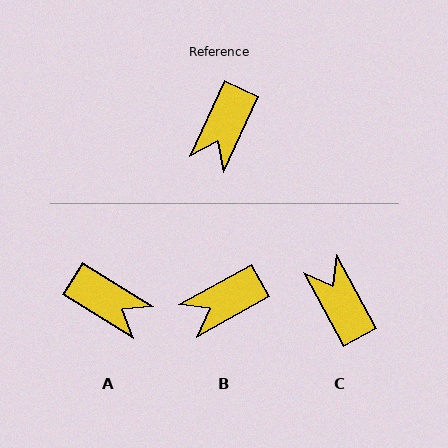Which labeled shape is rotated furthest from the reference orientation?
C, about 127 degrees away.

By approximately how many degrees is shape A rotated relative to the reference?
Approximately 84 degrees counter-clockwise.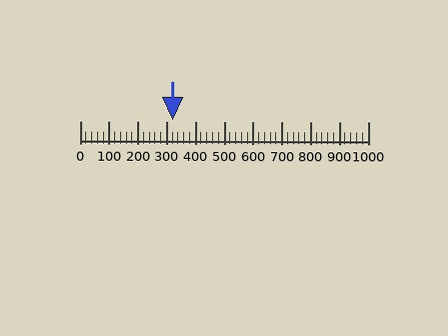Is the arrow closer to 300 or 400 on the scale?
The arrow is closer to 300.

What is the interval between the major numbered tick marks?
The major tick marks are spaced 100 units apart.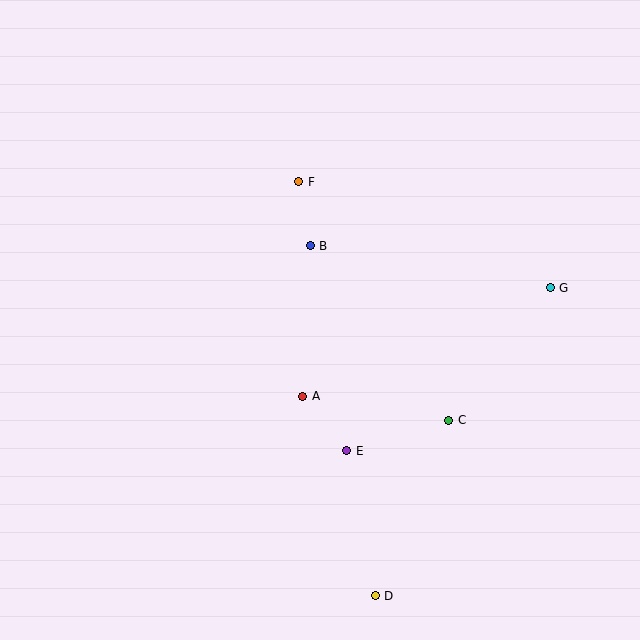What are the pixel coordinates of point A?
Point A is at (303, 396).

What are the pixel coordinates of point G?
Point G is at (550, 288).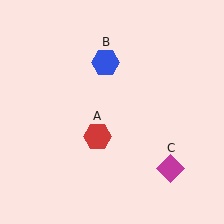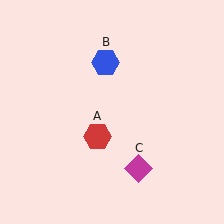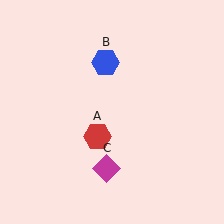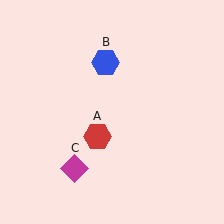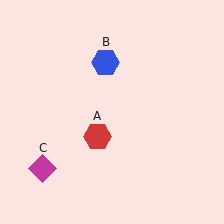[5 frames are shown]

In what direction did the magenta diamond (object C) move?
The magenta diamond (object C) moved left.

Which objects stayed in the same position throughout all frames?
Red hexagon (object A) and blue hexagon (object B) remained stationary.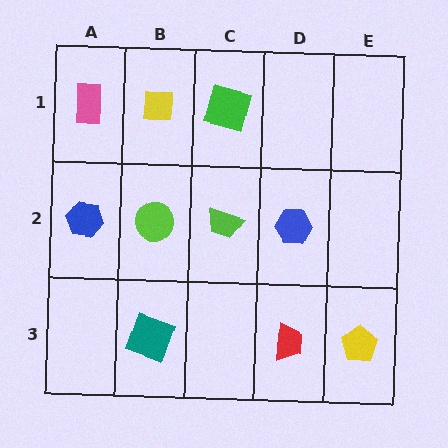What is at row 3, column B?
A teal square.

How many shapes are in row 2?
4 shapes.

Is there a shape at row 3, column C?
No, that cell is empty.